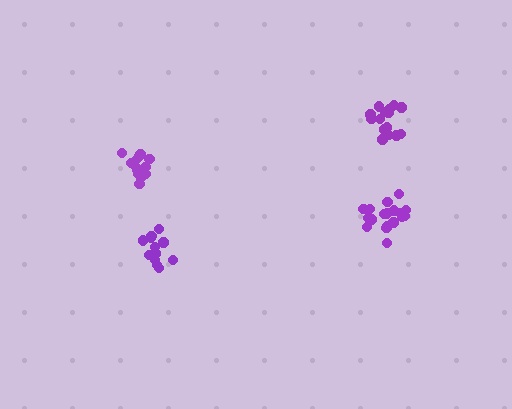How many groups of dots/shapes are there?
There are 4 groups.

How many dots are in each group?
Group 1: 12 dots, Group 2: 14 dots, Group 3: 15 dots, Group 4: 18 dots (59 total).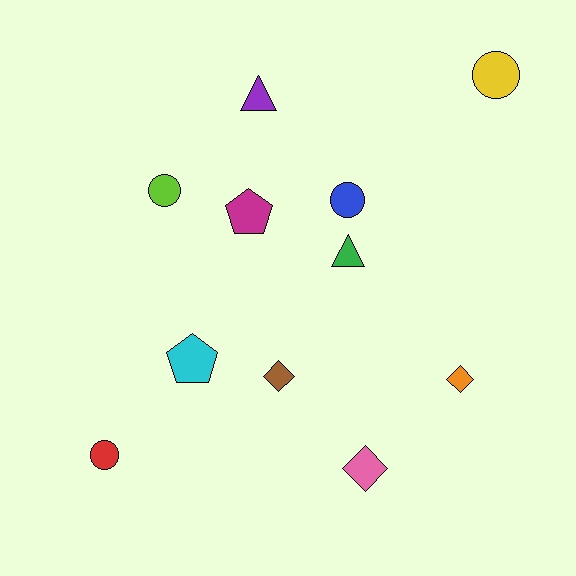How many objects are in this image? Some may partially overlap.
There are 11 objects.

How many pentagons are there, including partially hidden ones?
There are 2 pentagons.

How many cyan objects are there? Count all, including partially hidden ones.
There is 1 cyan object.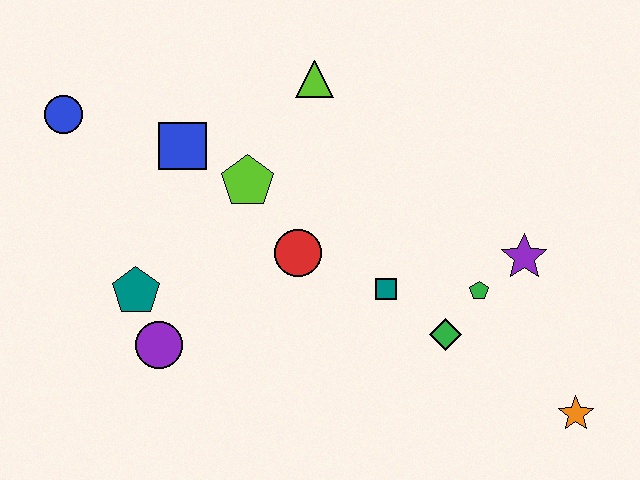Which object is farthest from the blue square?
The orange star is farthest from the blue square.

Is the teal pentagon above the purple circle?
Yes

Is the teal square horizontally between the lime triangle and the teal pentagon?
No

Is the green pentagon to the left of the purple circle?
No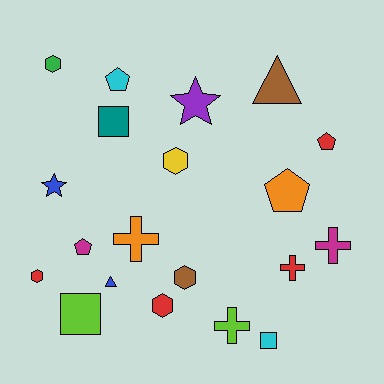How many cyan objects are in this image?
There are 2 cyan objects.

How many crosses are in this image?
There are 4 crosses.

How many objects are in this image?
There are 20 objects.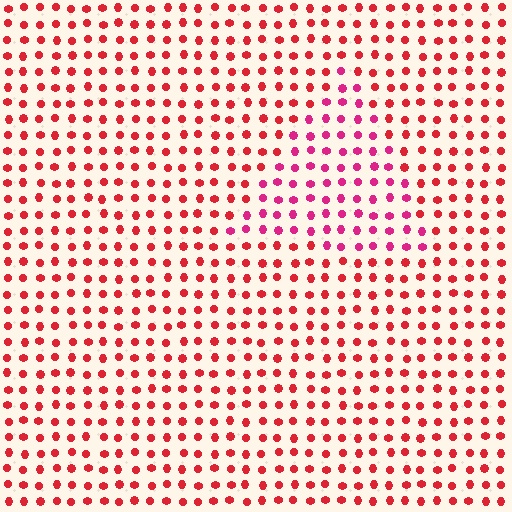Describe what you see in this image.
The image is filled with small red elements in a uniform arrangement. A triangle-shaped region is visible where the elements are tinted to a slightly different hue, forming a subtle color boundary.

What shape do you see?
I see a triangle.